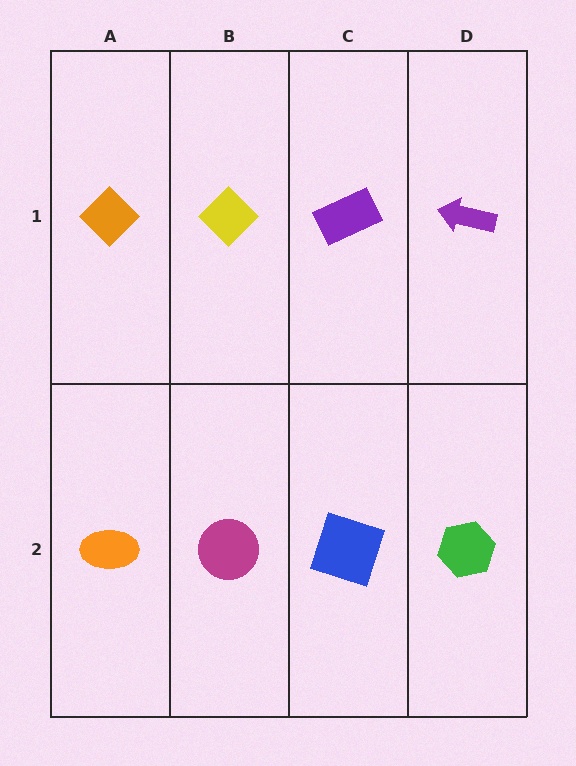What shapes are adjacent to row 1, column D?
A green hexagon (row 2, column D), a purple rectangle (row 1, column C).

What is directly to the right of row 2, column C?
A green hexagon.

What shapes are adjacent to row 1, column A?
An orange ellipse (row 2, column A), a yellow diamond (row 1, column B).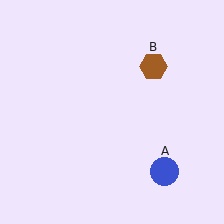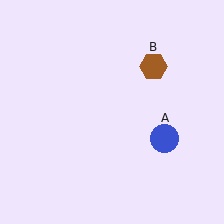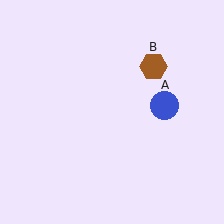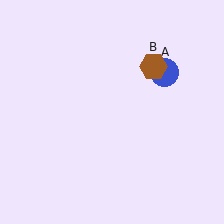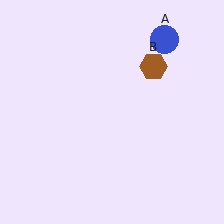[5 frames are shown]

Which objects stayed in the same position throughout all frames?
Brown hexagon (object B) remained stationary.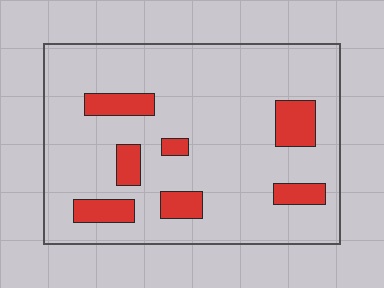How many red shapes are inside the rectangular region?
7.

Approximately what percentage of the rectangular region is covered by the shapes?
Approximately 15%.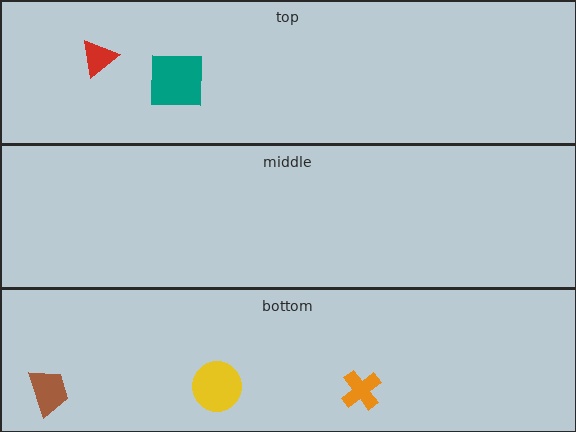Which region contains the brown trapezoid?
The bottom region.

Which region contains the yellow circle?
The bottom region.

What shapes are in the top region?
The teal square, the red triangle.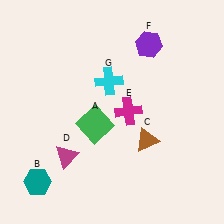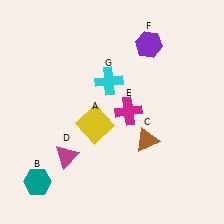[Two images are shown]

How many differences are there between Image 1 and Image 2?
There is 1 difference between the two images.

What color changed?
The square (A) changed from green in Image 1 to yellow in Image 2.